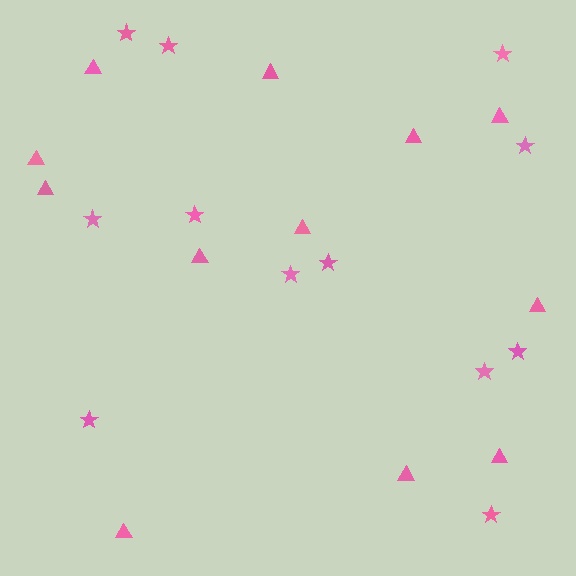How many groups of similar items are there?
There are 2 groups: one group of triangles (12) and one group of stars (12).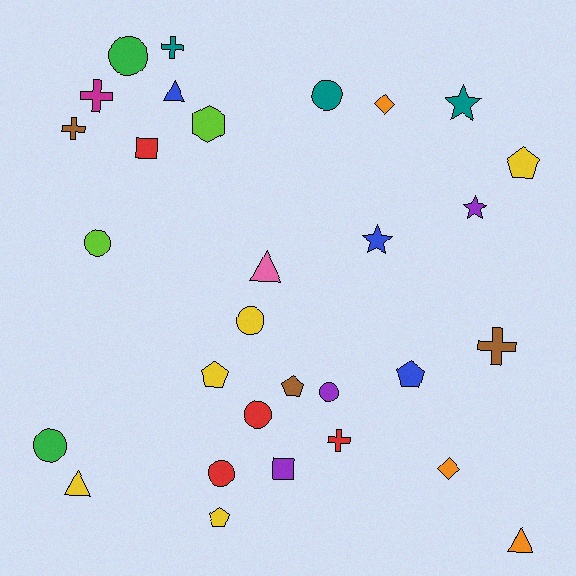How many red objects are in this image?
There are 4 red objects.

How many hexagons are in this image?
There is 1 hexagon.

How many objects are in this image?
There are 30 objects.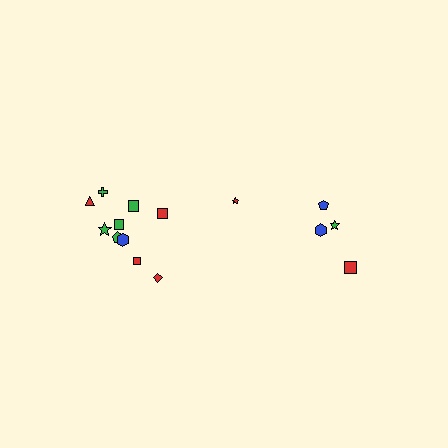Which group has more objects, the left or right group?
The left group.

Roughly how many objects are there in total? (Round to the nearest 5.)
Roughly 15 objects in total.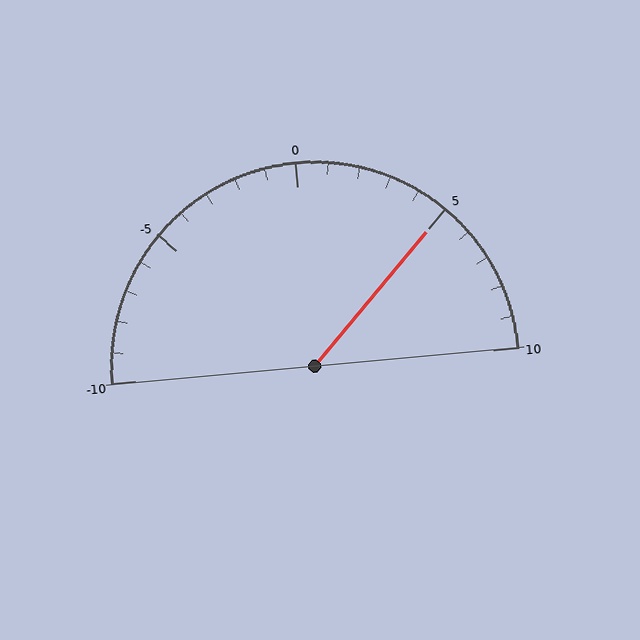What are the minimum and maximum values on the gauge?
The gauge ranges from -10 to 10.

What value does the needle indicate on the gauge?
The needle indicates approximately 5.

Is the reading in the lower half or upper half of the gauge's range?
The reading is in the upper half of the range (-10 to 10).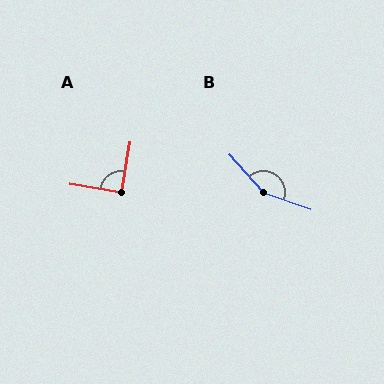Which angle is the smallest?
A, at approximately 90 degrees.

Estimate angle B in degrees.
Approximately 151 degrees.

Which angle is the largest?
B, at approximately 151 degrees.